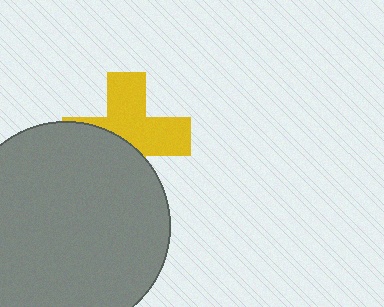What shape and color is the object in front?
The object in front is a gray circle.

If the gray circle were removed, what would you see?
You would see the complete yellow cross.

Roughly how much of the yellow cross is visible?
About half of it is visible (roughly 55%).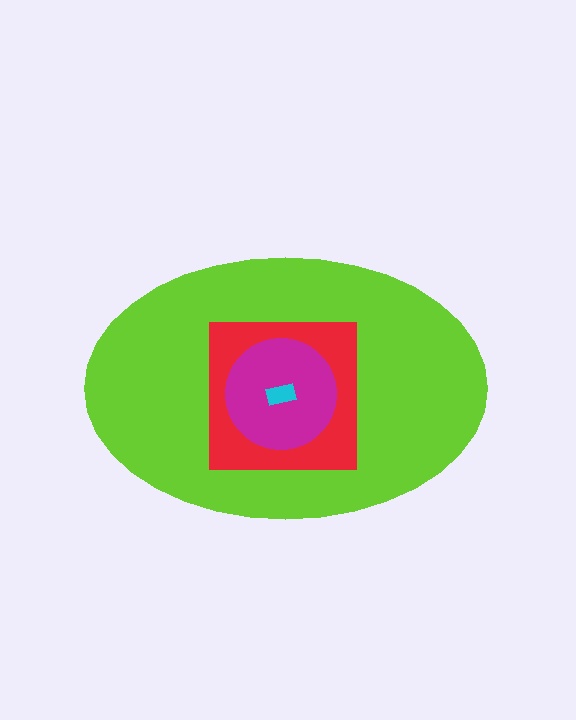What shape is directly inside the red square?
The magenta circle.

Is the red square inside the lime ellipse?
Yes.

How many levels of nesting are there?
4.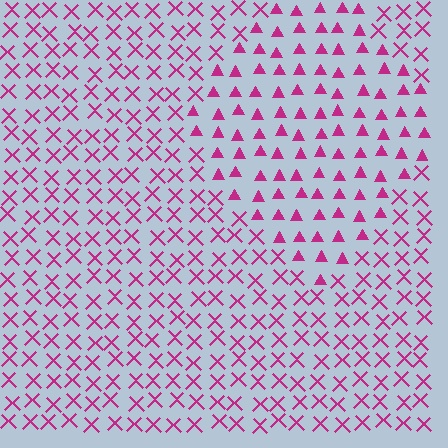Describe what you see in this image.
The image is filled with small magenta elements arranged in a uniform grid. A diamond-shaped region contains triangles, while the surrounding area contains X marks. The boundary is defined purely by the change in element shape.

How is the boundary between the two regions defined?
The boundary is defined by a change in element shape: triangles inside vs. X marks outside. All elements share the same color and spacing.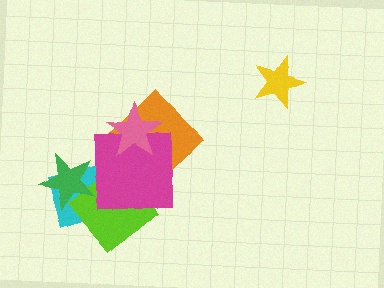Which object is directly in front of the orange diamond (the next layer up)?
The magenta square is directly in front of the orange diamond.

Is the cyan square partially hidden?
Yes, it is partially covered by another shape.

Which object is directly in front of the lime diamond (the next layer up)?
The magenta square is directly in front of the lime diamond.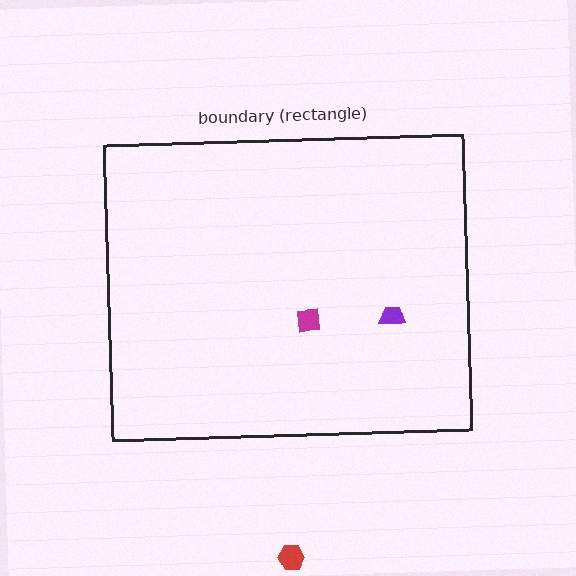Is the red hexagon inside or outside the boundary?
Outside.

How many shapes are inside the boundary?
2 inside, 1 outside.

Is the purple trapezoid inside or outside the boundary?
Inside.